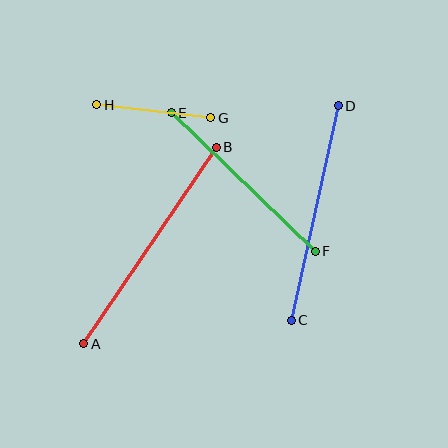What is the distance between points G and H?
The distance is approximately 114 pixels.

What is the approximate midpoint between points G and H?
The midpoint is at approximately (154, 111) pixels.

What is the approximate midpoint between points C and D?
The midpoint is at approximately (315, 213) pixels.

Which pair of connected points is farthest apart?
Points A and B are farthest apart.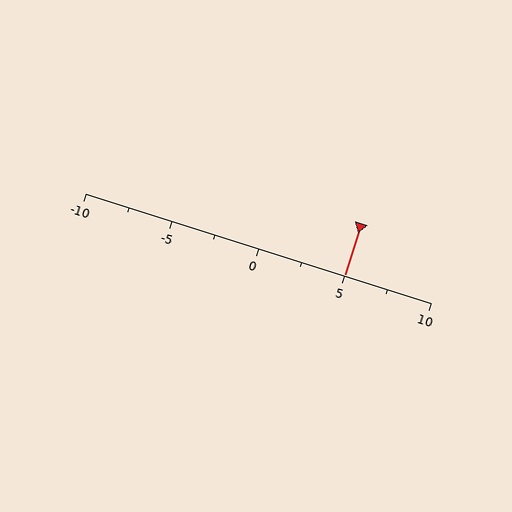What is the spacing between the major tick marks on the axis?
The major ticks are spaced 5 apart.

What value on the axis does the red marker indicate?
The marker indicates approximately 5.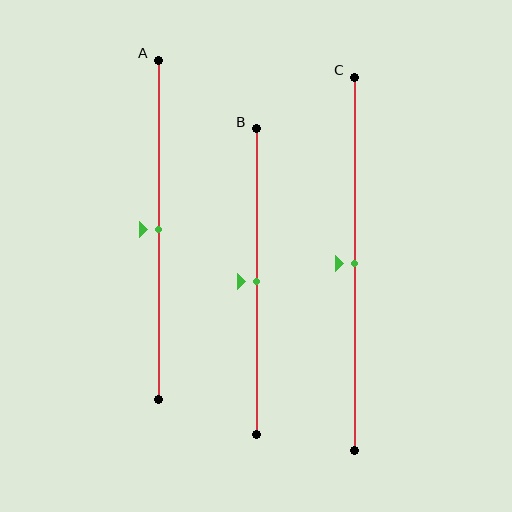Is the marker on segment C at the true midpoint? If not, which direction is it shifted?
Yes, the marker on segment C is at the true midpoint.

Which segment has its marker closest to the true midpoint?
Segment A has its marker closest to the true midpoint.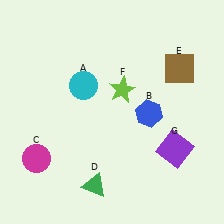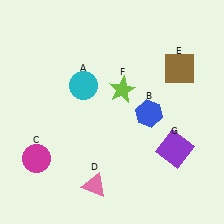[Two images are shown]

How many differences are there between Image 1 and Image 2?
There is 1 difference between the two images.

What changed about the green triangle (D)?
In Image 1, D is green. In Image 2, it changed to pink.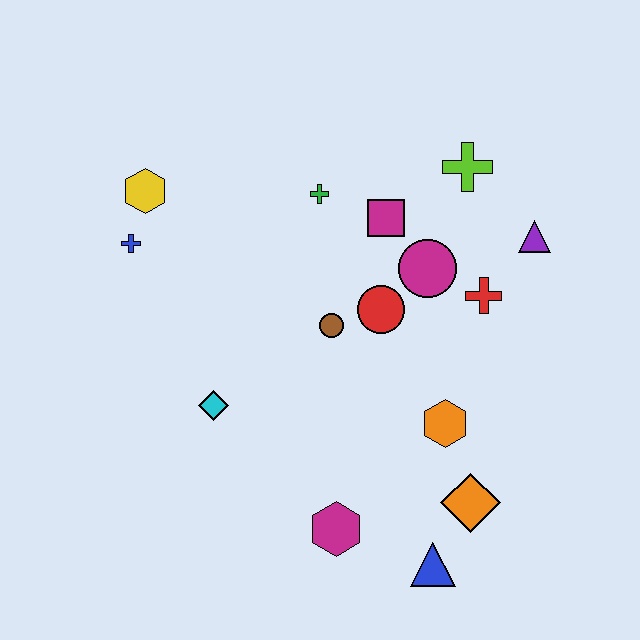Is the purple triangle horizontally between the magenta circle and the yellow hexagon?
No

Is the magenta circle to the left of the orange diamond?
Yes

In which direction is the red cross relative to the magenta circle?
The red cross is to the right of the magenta circle.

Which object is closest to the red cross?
The magenta circle is closest to the red cross.